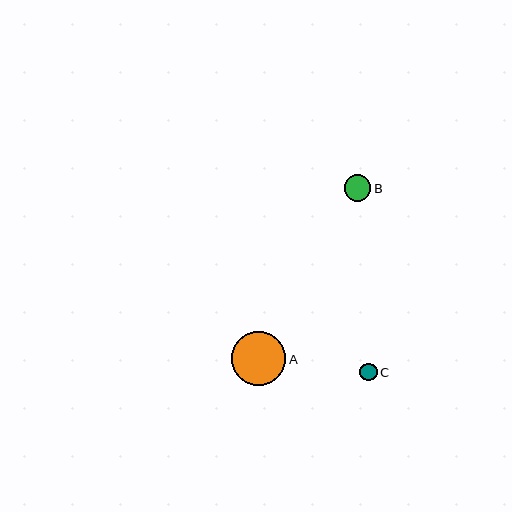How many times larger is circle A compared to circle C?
Circle A is approximately 3.1 times the size of circle C.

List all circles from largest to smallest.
From largest to smallest: A, B, C.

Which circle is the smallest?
Circle C is the smallest with a size of approximately 17 pixels.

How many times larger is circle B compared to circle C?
Circle B is approximately 1.5 times the size of circle C.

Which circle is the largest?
Circle A is the largest with a size of approximately 54 pixels.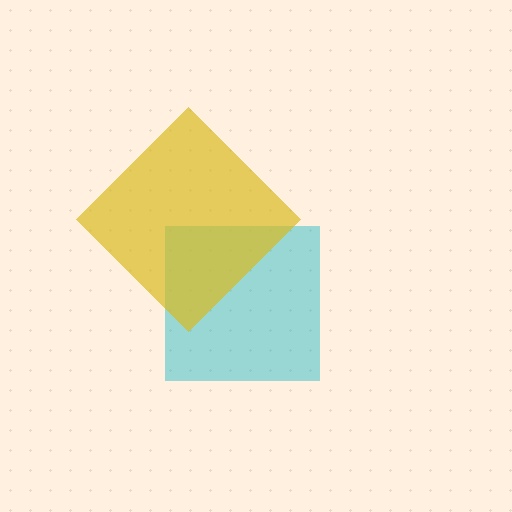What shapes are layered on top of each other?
The layered shapes are: a cyan square, a yellow diamond.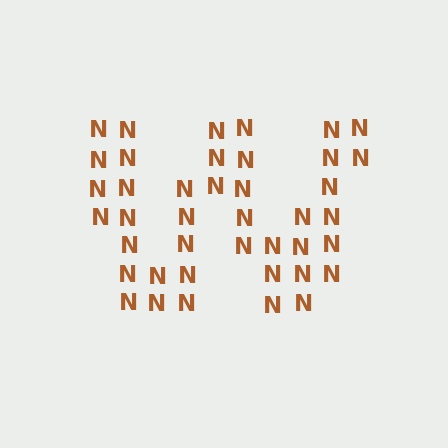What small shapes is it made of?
It is made of small letter N's.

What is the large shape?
The large shape is the letter W.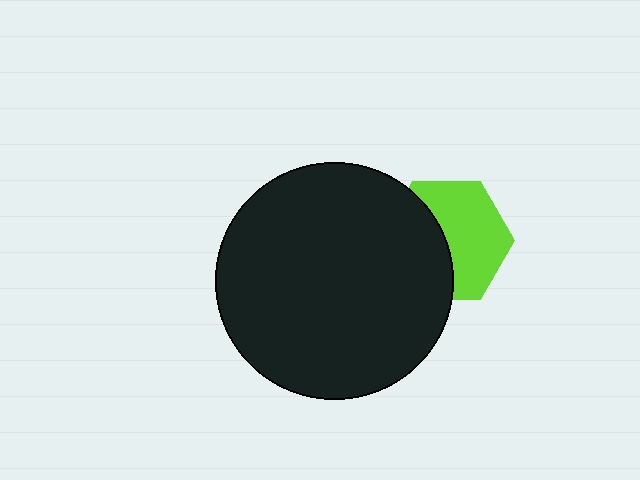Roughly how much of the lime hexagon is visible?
About half of it is visible (roughly 56%).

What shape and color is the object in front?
The object in front is a black circle.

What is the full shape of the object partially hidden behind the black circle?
The partially hidden object is a lime hexagon.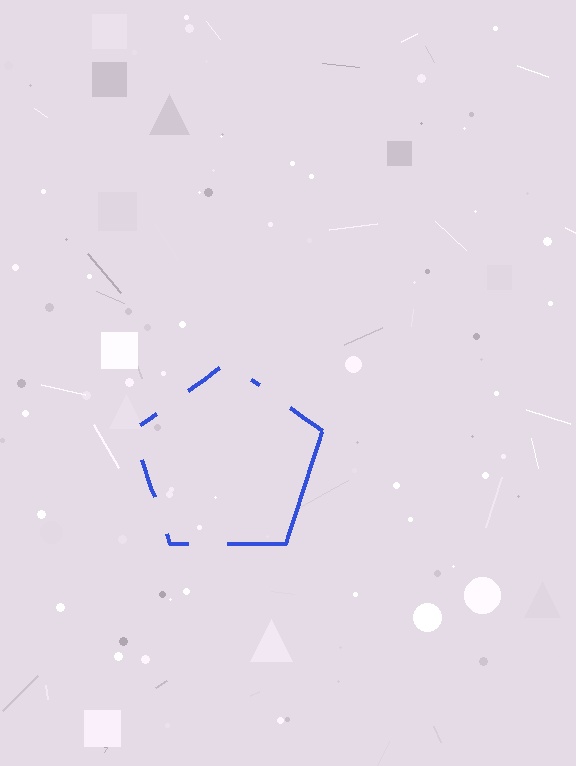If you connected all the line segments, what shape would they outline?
They would outline a pentagon.